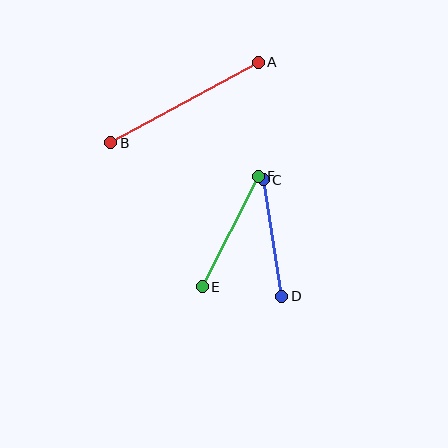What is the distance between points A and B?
The distance is approximately 168 pixels.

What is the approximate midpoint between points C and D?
The midpoint is at approximately (273, 238) pixels.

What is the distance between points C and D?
The distance is approximately 118 pixels.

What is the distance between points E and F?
The distance is approximately 124 pixels.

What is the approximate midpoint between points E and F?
The midpoint is at approximately (230, 231) pixels.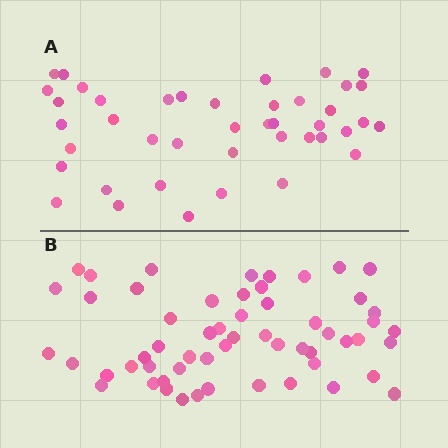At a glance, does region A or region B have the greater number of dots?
Region B (the bottom region) has more dots.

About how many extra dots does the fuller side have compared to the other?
Region B has approximately 15 more dots than region A.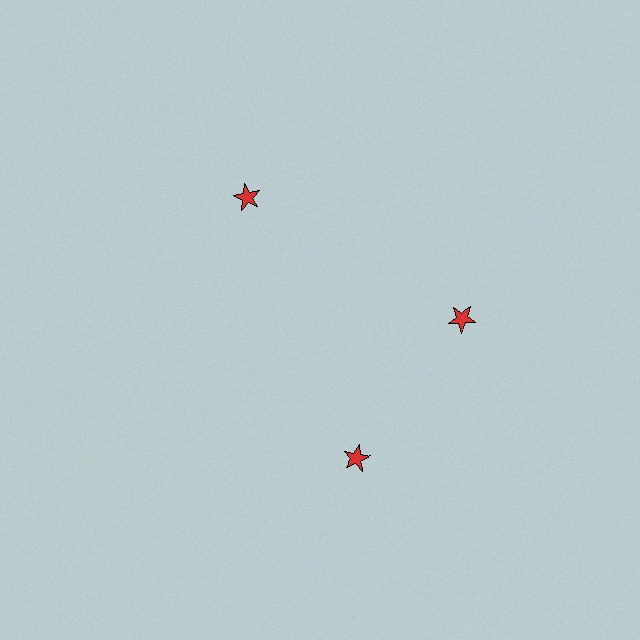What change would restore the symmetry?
The symmetry would be restored by rotating it back into even spacing with its neighbors so that all 3 stars sit at equal angles and equal distance from the center.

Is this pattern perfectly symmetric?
No. The 3 red stars are arranged in a ring, but one element near the 7 o'clock position is rotated out of alignment along the ring, breaking the 3-fold rotational symmetry.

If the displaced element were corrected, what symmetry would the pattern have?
It would have 3-fold rotational symmetry — the pattern would map onto itself every 120 degrees.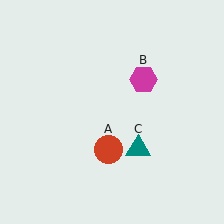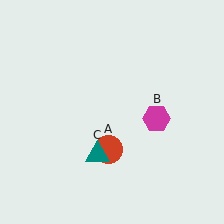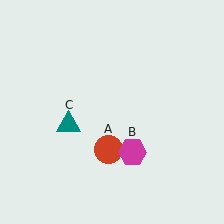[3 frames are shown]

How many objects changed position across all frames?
2 objects changed position: magenta hexagon (object B), teal triangle (object C).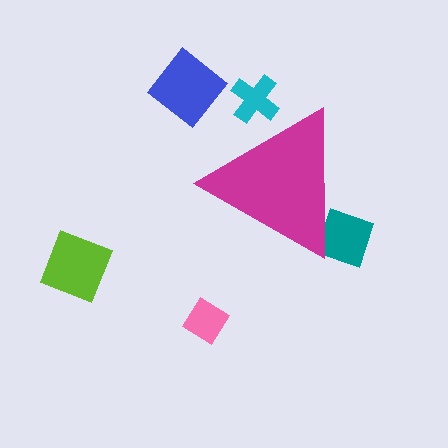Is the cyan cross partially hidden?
Yes, the cyan cross is partially hidden behind the magenta triangle.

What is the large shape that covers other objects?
A magenta triangle.